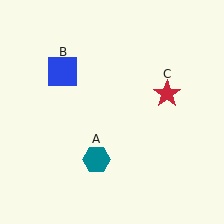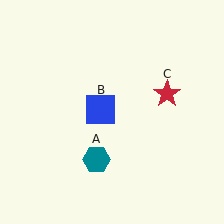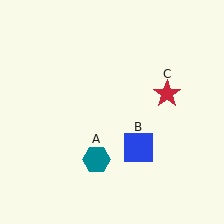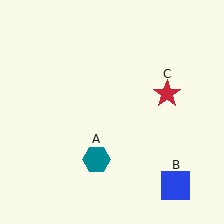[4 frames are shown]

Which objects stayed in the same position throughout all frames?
Teal hexagon (object A) and red star (object C) remained stationary.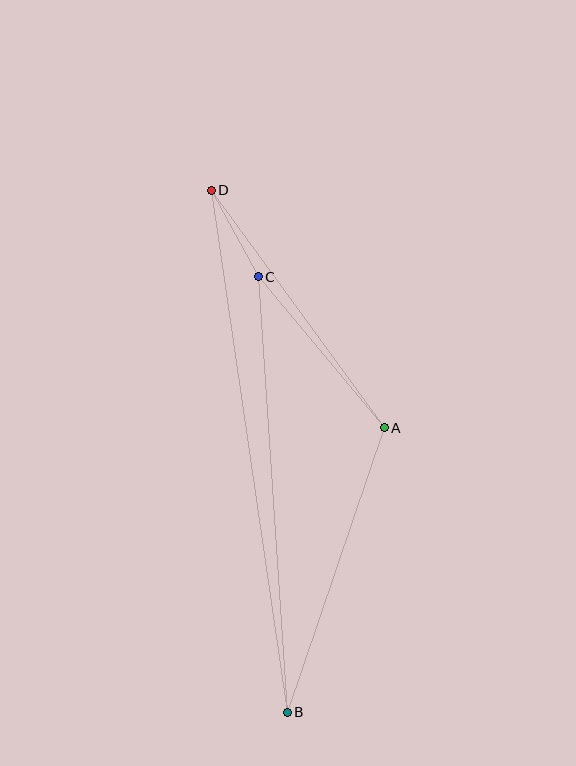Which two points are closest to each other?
Points C and D are closest to each other.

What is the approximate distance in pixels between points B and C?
The distance between B and C is approximately 437 pixels.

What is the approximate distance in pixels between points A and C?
The distance between A and C is approximately 197 pixels.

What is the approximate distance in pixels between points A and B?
The distance between A and B is approximately 301 pixels.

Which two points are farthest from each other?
Points B and D are farthest from each other.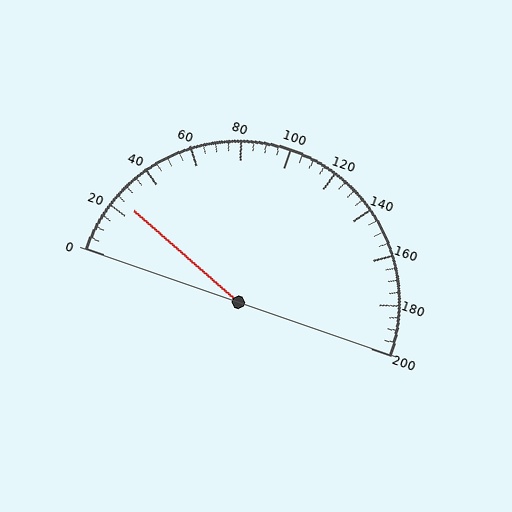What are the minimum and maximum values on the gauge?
The gauge ranges from 0 to 200.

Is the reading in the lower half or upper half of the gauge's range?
The reading is in the lower half of the range (0 to 200).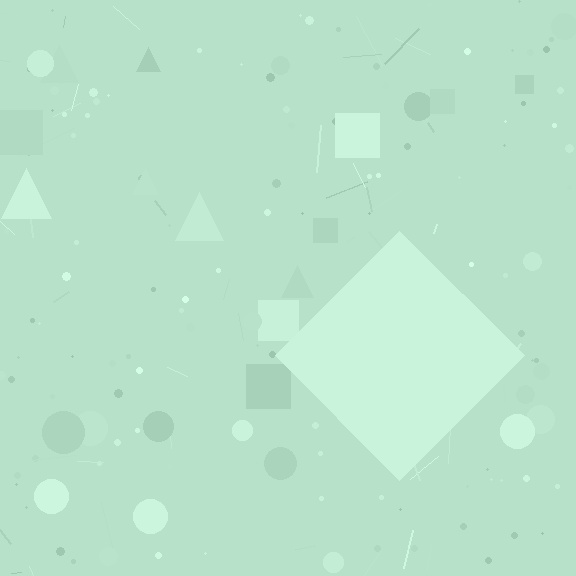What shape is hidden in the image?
A diamond is hidden in the image.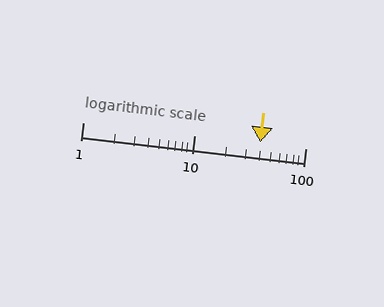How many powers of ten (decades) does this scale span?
The scale spans 2 decades, from 1 to 100.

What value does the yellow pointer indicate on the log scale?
The pointer indicates approximately 39.